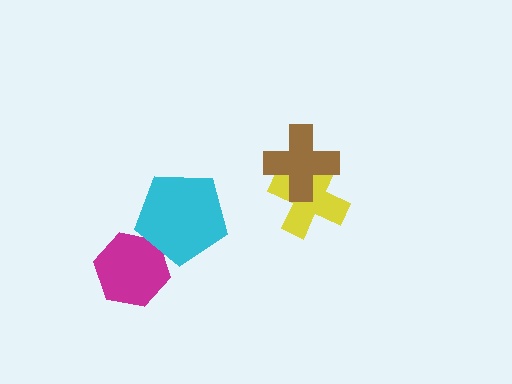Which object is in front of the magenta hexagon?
The cyan pentagon is in front of the magenta hexagon.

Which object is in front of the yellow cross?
The brown cross is in front of the yellow cross.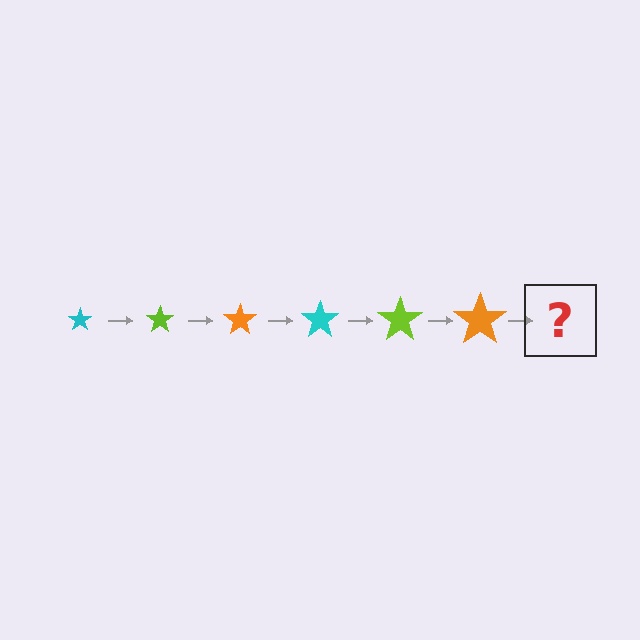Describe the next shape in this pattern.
It should be a cyan star, larger than the previous one.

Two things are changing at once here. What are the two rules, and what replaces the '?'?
The two rules are that the star grows larger each step and the color cycles through cyan, lime, and orange. The '?' should be a cyan star, larger than the previous one.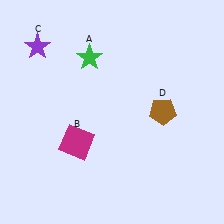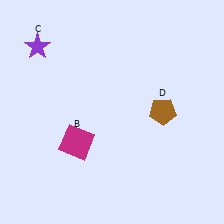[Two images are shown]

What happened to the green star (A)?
The green star (A) was removed in Image 2. It was in the top-left area of Image 1.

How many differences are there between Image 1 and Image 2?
There is 1 difference between the two images.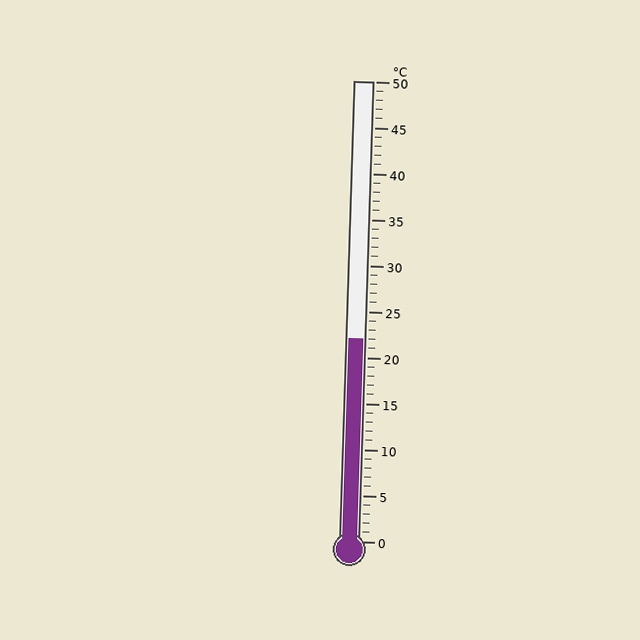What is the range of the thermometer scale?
The thermometer scale ranges from 0°C to 50°C.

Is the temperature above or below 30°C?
The temperature is below 30°C.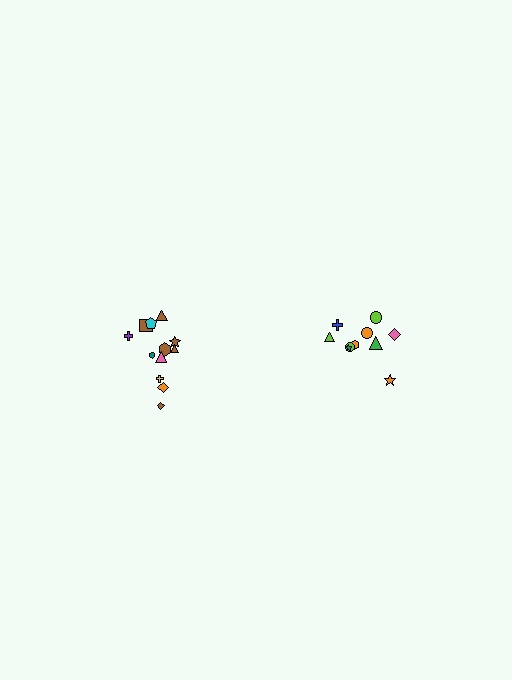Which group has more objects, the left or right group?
The left group.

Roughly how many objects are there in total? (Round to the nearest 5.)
Roughly 20 objects in total.